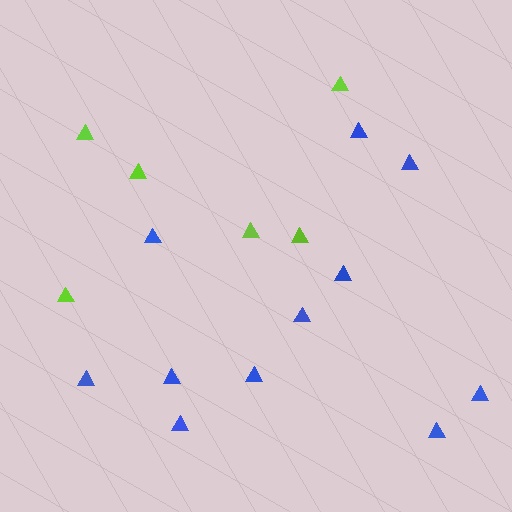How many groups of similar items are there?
There are 2 groups: one group of lime triangles (6) and one group of blue triangles (11).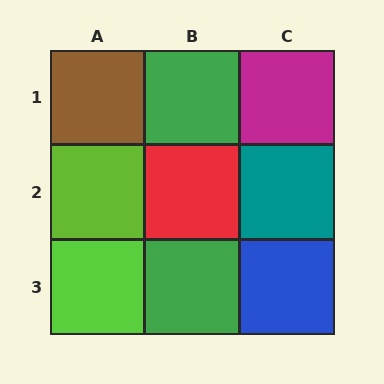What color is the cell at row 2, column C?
Teal.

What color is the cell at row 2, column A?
Lime.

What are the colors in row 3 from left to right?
Lime, green, blue.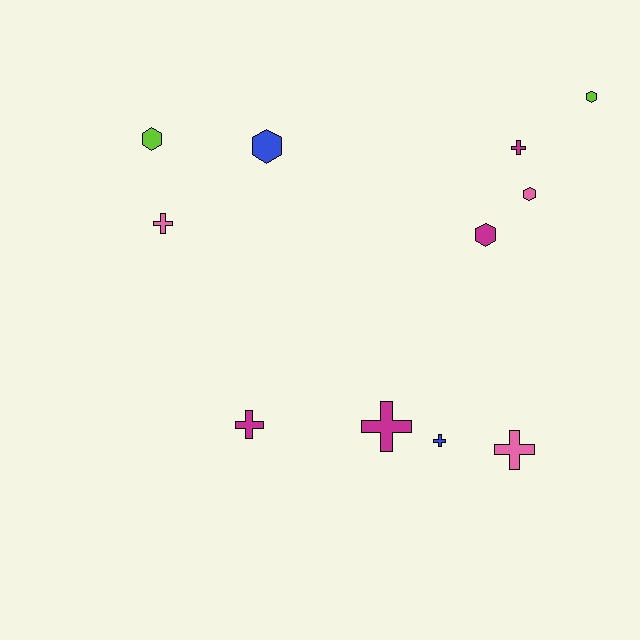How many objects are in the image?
There are 11 objects.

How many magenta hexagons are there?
There is 1 magenta hexagon.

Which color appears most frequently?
Magenta, with 4 objects.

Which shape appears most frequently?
Cross, with 6 objects.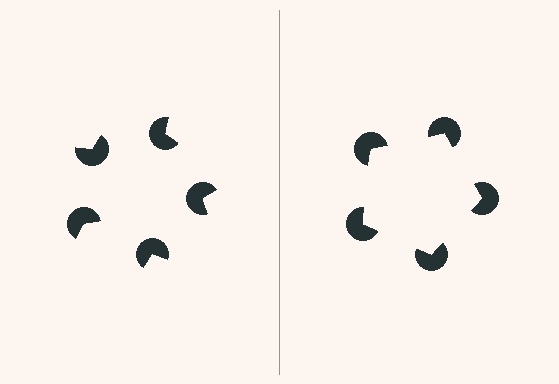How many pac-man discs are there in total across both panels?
10 — 5 on each side.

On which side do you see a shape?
An illusory pentagon appears on the right side. On the left side the wedge cuts are rotated, so no coherent shape forms.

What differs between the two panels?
The pac-man discs are positioned identically on both sides; only the wedge orientations differ. On the right they align to a pentagon; on the left they are misaligned.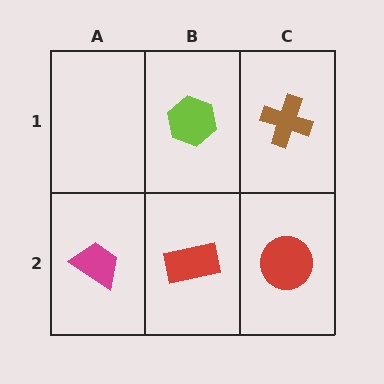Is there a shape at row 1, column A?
No, that cell is empty.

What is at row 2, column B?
A red rectangle.